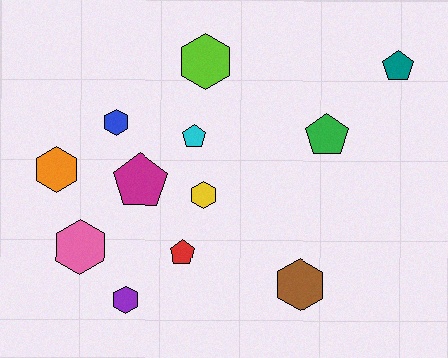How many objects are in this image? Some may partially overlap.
There are 12 objects.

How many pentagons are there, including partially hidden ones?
There are 5 pentagons.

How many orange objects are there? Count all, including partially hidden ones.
There is 1 orange object.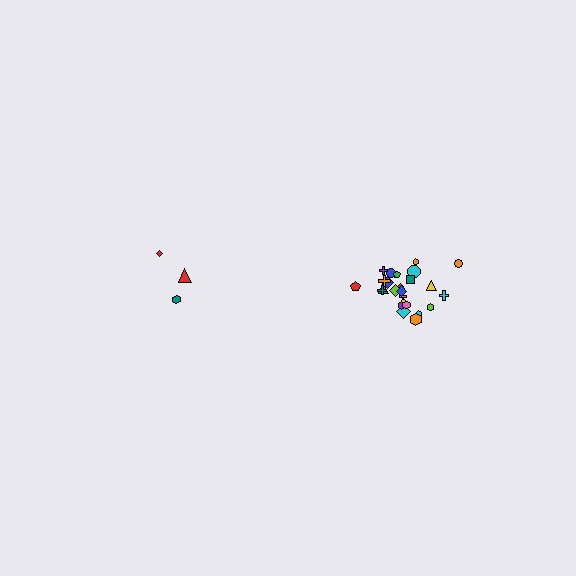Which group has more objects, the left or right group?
The right group.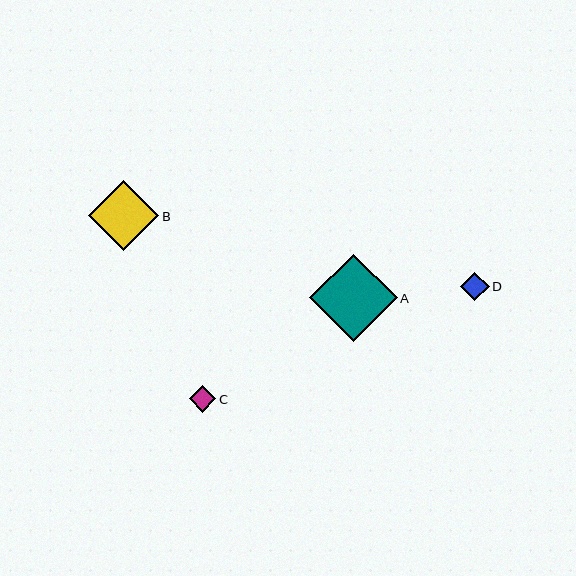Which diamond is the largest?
Diamond A is the largest with a size of approximately 88 pixels.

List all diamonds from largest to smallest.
From largest to smallest: A, B, D, C.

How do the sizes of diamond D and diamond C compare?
Diamond D and diamond C are approximately the same size.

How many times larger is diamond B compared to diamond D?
Diamond B is approximately 2.5 times the size of diamond D.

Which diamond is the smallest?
Diamond C is the smallest with a size of approximately 26 pixels.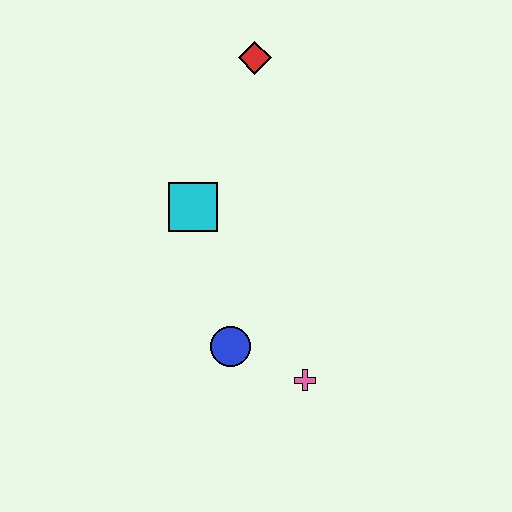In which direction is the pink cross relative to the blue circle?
The pink cross is to the right of the blue circle.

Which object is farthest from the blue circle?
The red diamond is farthest from the blue circle.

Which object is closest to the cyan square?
The blue circle is closest to the cyan square.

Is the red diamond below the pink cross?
No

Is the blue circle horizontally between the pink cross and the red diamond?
No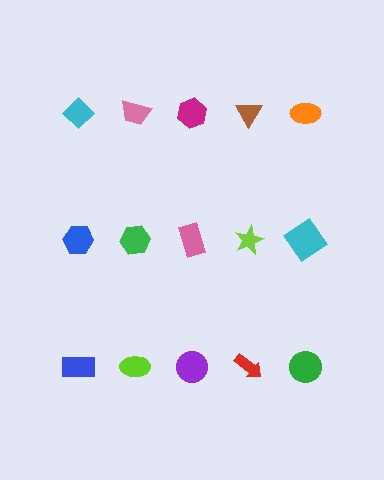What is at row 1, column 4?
A brown triangle.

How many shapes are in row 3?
5 shapes.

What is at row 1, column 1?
A cyan diamond.